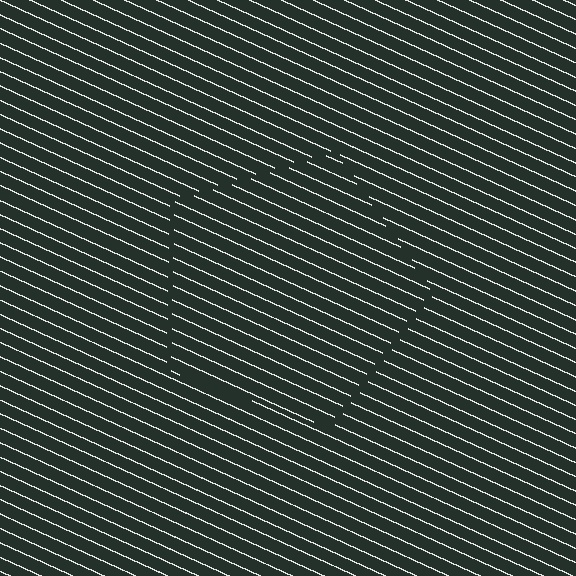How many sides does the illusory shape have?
5 sides — the line-ends trace a pentagon.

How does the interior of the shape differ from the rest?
The interior of the shape contains the same grating, shifted by half a period — the contour is defined by the phase discontinuity where line-ends from the inner and outer gratings abut.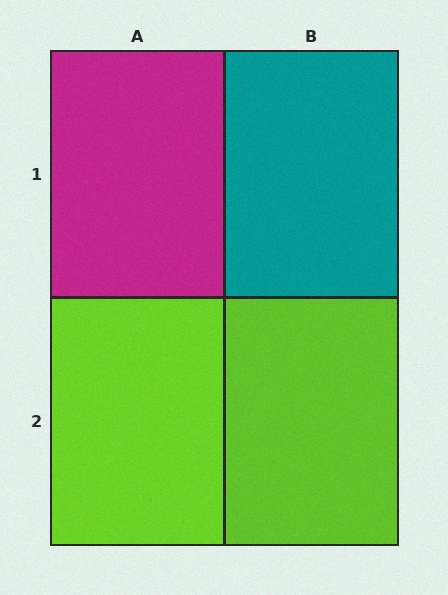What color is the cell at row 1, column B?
Teal.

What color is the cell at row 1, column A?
Magenta.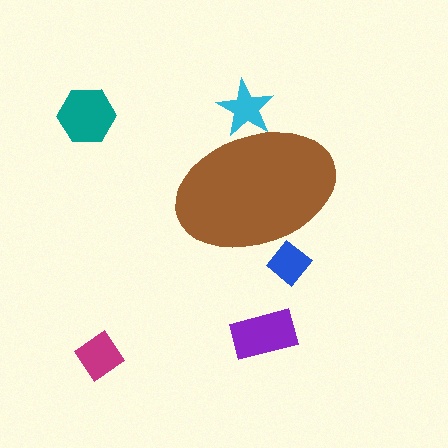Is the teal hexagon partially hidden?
No, the teal hexagon is fully visible.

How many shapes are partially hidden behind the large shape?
2 shapes are partially hidden.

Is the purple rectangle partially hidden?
No, the purple rectangle is fully visible.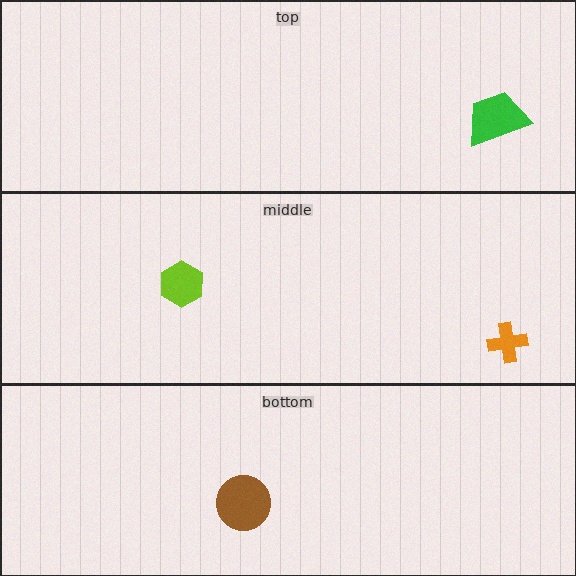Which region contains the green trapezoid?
The top region.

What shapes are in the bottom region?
The brown circle.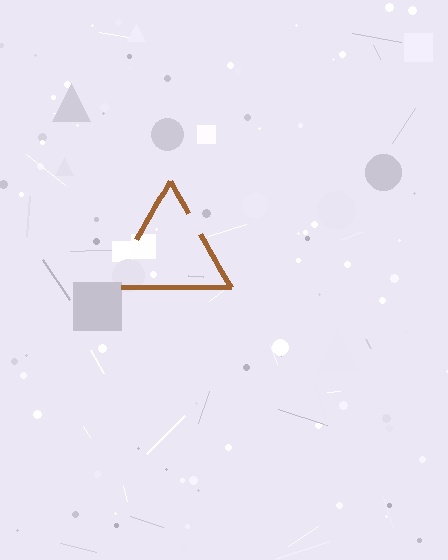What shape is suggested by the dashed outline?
The dashed outline suggests a triangle.